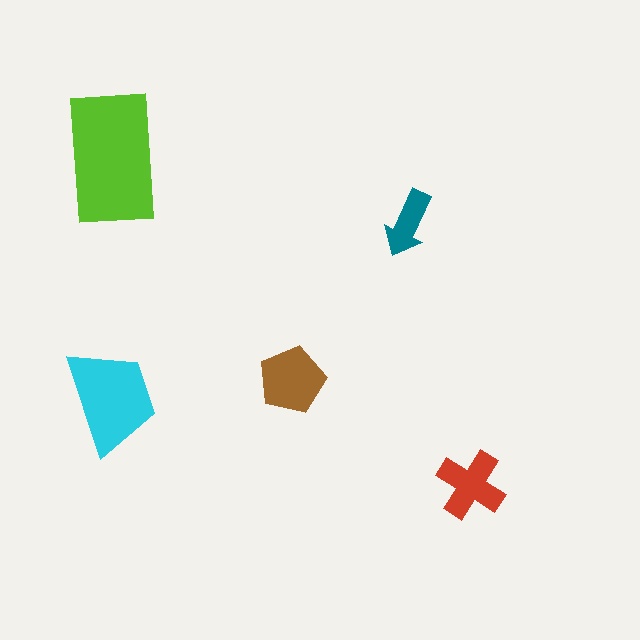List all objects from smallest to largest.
The teal arrow, the red cross, the brown pentagon, the cyan trapezoid, the lime rectangle.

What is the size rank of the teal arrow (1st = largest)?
5th.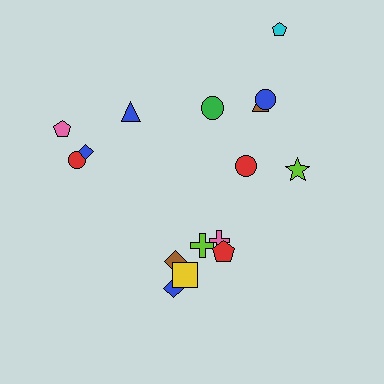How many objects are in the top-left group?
There are 4 objects.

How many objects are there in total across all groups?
There are 16 objects.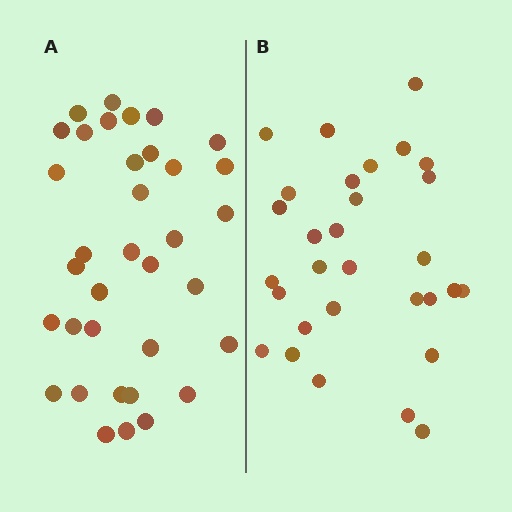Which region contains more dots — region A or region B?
Region A (the left region) has more dots.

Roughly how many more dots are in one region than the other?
Region A has about 5 more dots than region B.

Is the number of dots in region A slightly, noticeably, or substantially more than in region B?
Region A has only slightly more — the two regions are fairly close. The ratio is roughly 1.2 to 1.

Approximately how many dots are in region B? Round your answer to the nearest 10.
About 30 dots.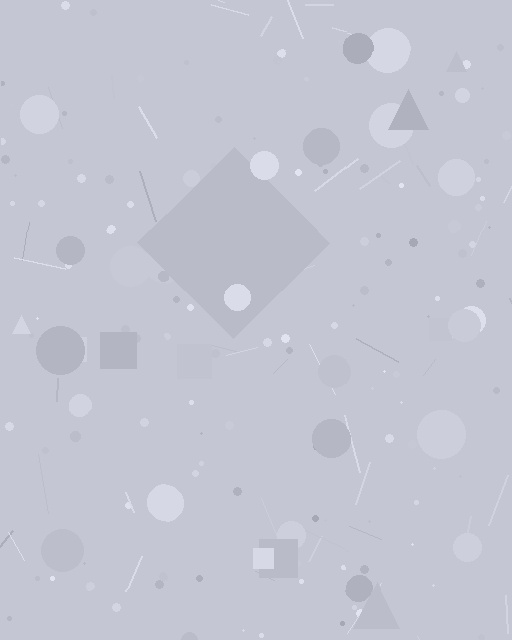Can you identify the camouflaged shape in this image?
The camouflaged shape is a diamond.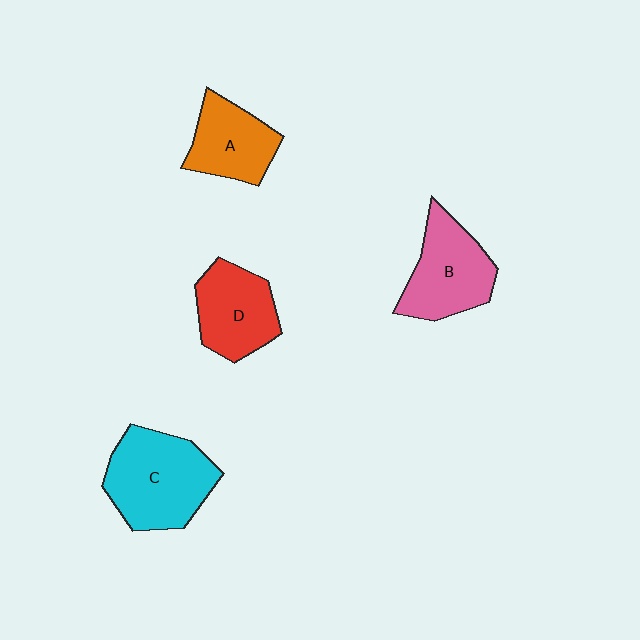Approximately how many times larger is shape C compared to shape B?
Approximately 1.2 times.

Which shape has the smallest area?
Shape A (orange).